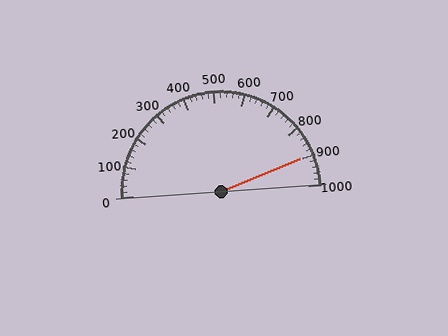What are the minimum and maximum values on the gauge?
The gauge ranges from 0 to 1000.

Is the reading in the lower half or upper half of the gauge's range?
The reading is in the upper half of the range (0 to 1000).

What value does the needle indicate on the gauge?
The needle indicates approximately 900.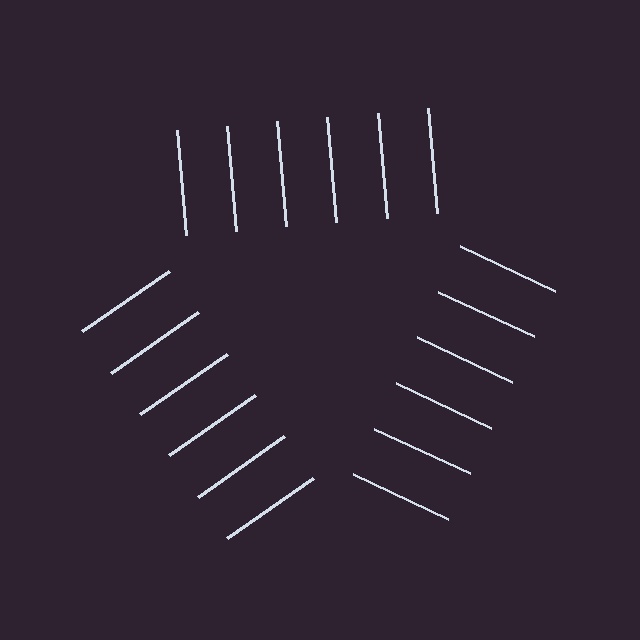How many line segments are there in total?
18 — 6 along each of the 3 edges.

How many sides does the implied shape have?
3 sides — the line-ends trace a triangle.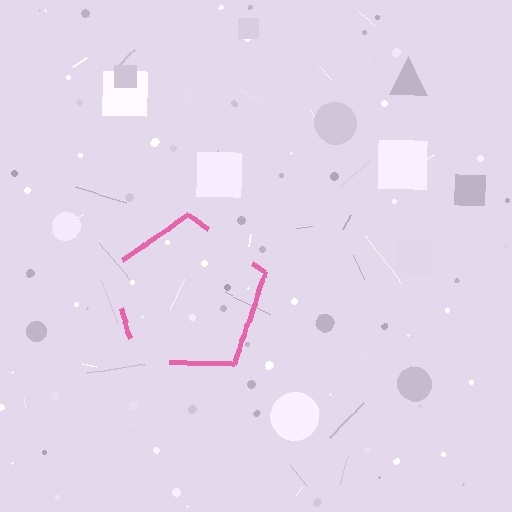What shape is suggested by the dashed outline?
The dashed outline suggests a pentagon.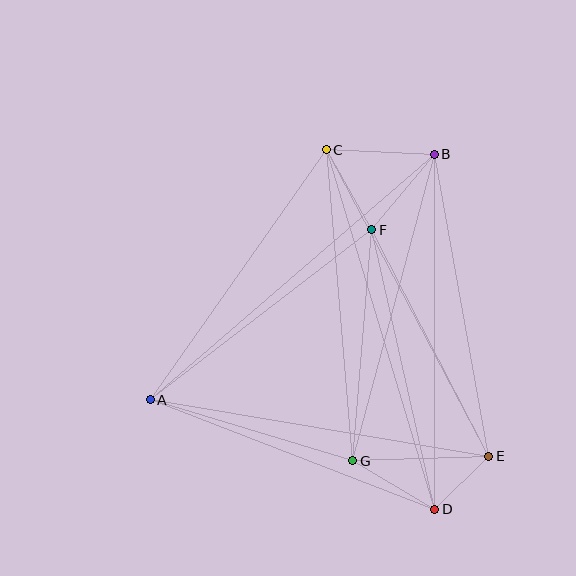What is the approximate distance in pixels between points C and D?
The distance between C and D is approximately 376 pixels.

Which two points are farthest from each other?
Points A and B are farthest from each other.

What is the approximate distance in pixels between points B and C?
The distance between B and C is approximately 108 pixels.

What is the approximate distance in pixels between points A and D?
The distance between A and D is approximately 305 pixels.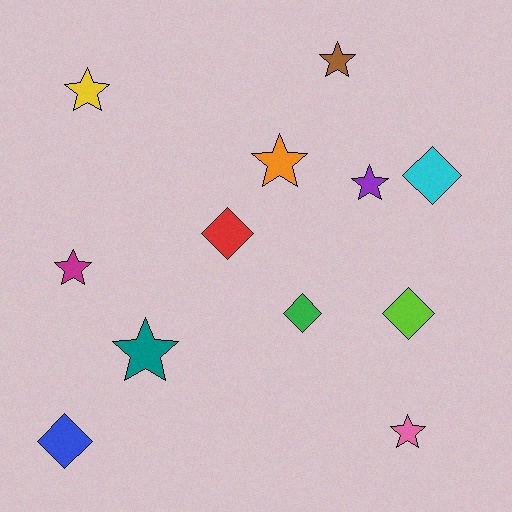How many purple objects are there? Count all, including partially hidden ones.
There is 1 purple object.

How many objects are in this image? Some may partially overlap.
There are 12 objects.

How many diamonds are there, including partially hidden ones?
There are 5 diamonds.